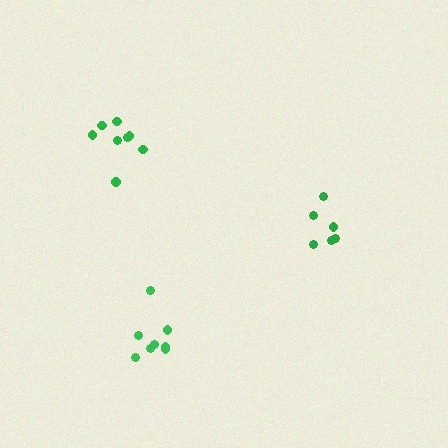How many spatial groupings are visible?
There are 3 spatial groupings.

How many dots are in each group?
Group 1: 8 dots, Group 2: 8 dots, Group 3: 6 dots (22 total).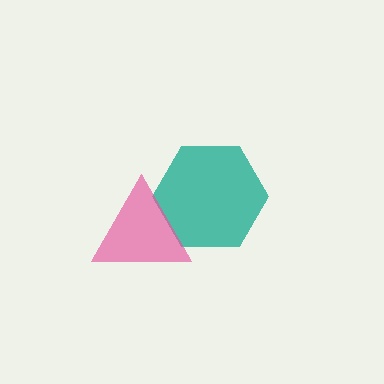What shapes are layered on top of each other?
The layered shapes are: a teal hexagon, a pink triangle.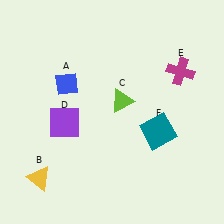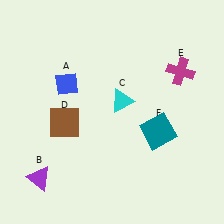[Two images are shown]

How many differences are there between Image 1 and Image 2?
There are 3 differences between the two images.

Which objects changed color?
B changed from yellow to purple. C changed from lime to cyan. D changed from purple to brown.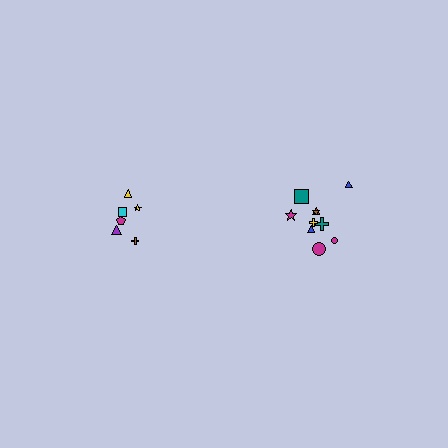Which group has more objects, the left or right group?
The right group.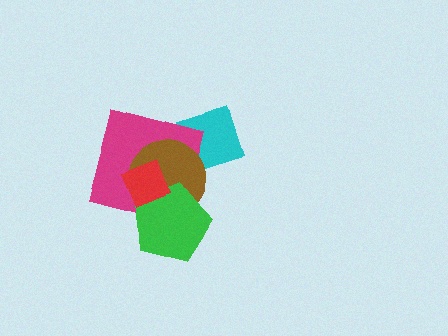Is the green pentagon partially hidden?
Yes, it is partially covered by another shape.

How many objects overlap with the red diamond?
3 objects overlap with the red diamond.